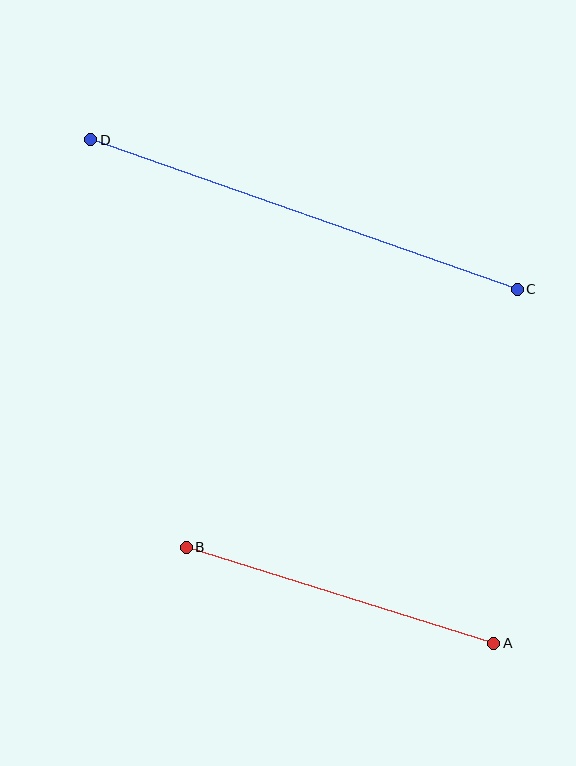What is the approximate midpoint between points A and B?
The midpoint is at approximately (340, 595) pixels.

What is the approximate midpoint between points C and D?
The midpoint is at approximately (304, 214) pixels.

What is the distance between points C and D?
The distance is approximately 452 pixels.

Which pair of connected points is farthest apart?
Points C and D are farthest apart.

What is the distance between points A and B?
The distance is approximately 322 pixels.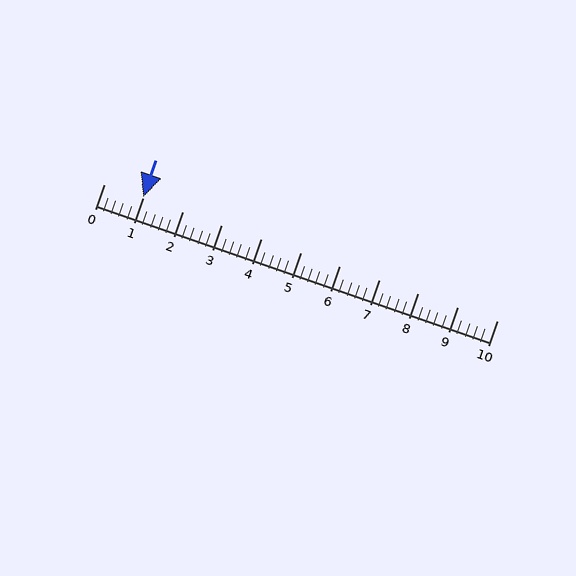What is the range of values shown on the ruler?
The ruler shows values from 0 to 10.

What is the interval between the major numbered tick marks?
The major tick marks are spaced 1 units apart.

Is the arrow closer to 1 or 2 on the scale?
The arrow is closer to 1.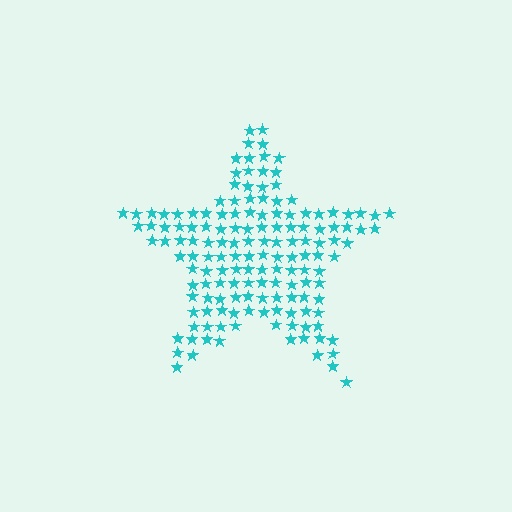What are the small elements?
The small elements are stars.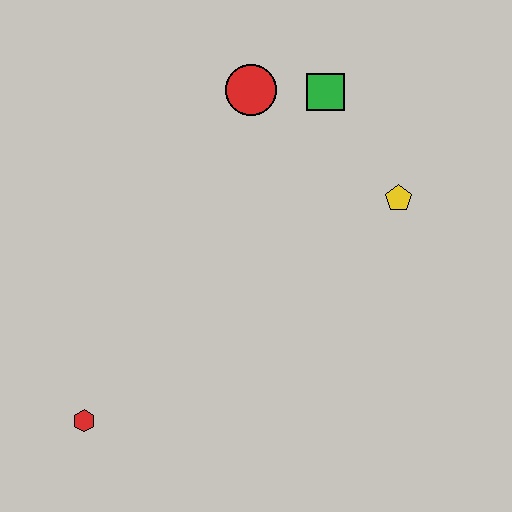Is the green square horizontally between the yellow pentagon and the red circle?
Yes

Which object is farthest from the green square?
The red hexagon is farthest from the green square.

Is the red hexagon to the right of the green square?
No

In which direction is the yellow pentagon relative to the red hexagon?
The yellow pentagon is to the right of the red hexagon.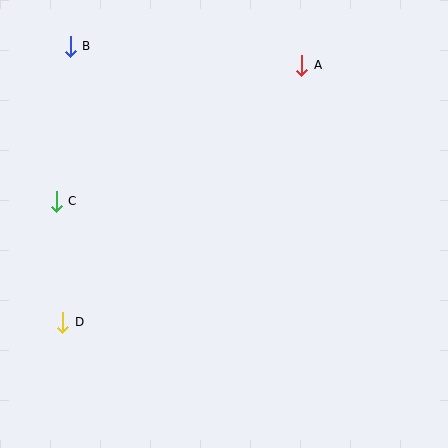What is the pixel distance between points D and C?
The distance between D and C is 121 pixels.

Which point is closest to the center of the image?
Point C at (56, 201) is closest to the center.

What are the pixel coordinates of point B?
Point B is at (70, 46).